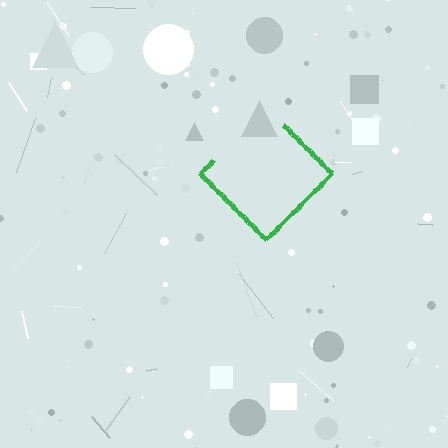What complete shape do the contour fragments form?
The contour fragments form a diamond.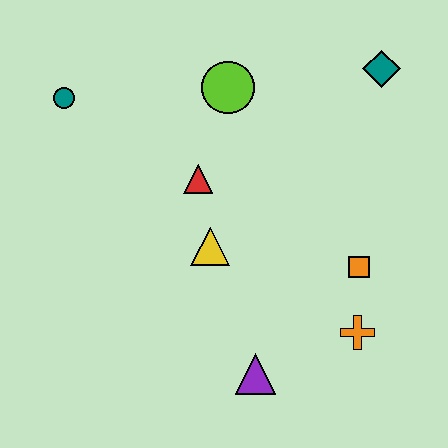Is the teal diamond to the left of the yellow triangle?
No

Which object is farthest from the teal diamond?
The purple triangle is farthest from the teal diamond.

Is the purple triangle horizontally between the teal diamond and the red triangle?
Yes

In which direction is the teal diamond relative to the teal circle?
The teal diamond is to the right of the teal circle.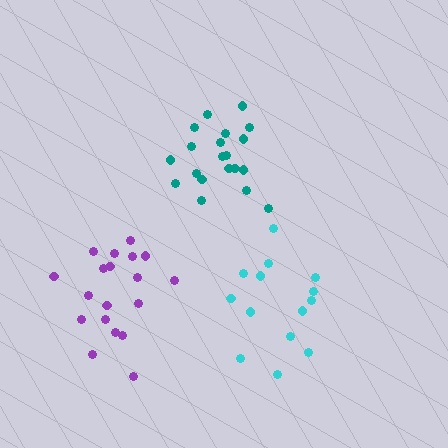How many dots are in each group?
Group 1: 20 dots, Group 2: 19 dots, Group 3: 14 dots (53 total).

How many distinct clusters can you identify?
There are 3 distinct clusters.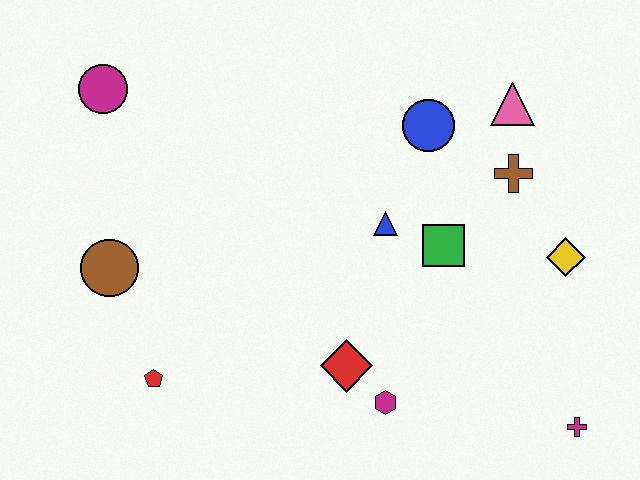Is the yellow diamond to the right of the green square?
Yes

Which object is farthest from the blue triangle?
The magenta circle is farthest from the blue triangle.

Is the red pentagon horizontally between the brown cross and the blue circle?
No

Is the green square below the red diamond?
No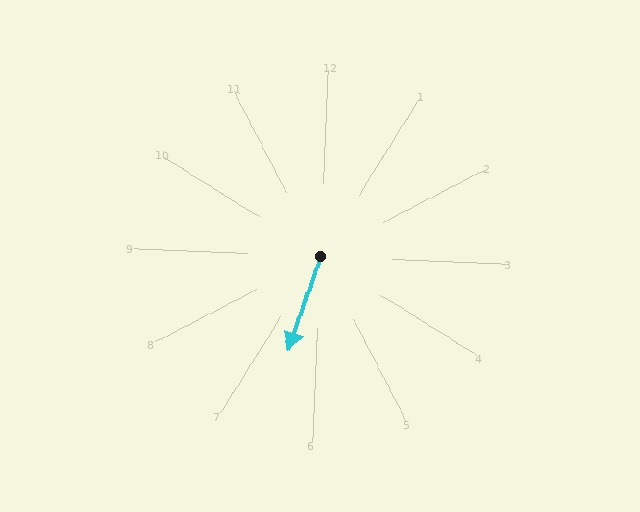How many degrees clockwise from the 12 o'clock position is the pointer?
Approximately 197 degrees.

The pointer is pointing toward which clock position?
Roughly 7 o'clock.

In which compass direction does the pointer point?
South.